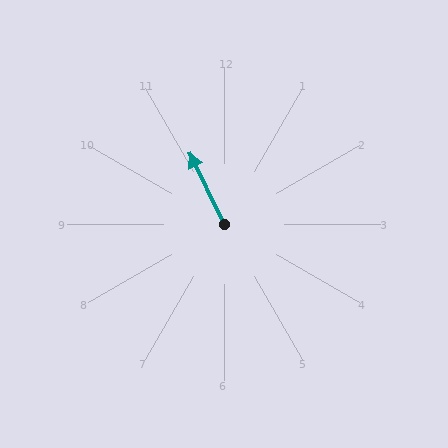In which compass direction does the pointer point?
Northwest.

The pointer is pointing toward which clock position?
Roughly 11 o'clock.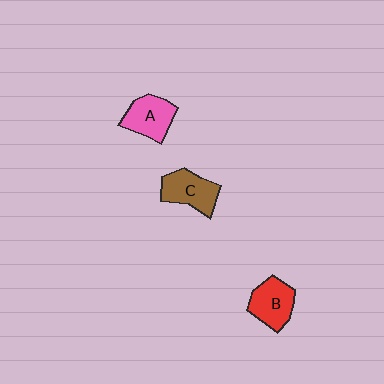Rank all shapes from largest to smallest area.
From largest to smallest: C (brown), B (red), A (pink).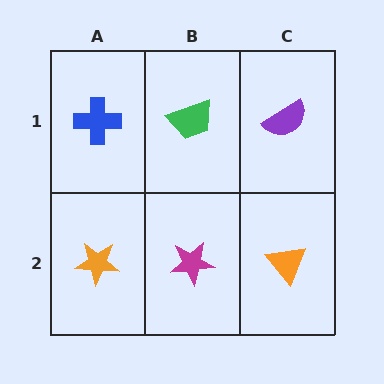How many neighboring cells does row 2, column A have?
2.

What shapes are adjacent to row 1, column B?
A magenta star (row 2, column B), a blue cross (row 1, column A), a purple semicircle (row 1, column C).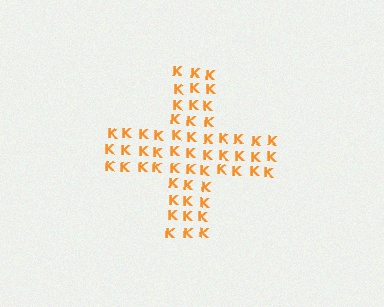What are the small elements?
The small elements are letter K's.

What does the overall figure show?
The overall figure shows a cross.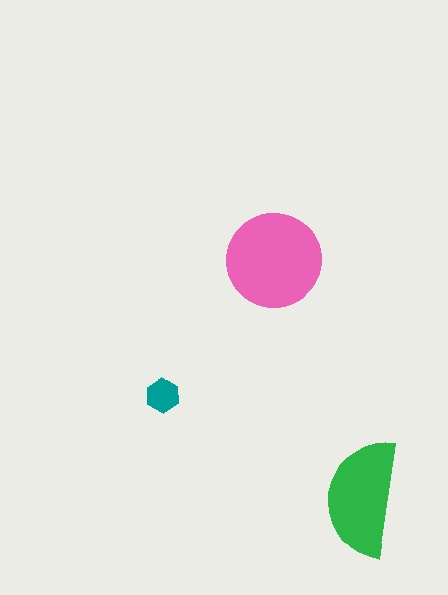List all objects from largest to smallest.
The pink circle, the green semicircle, the teal hexagon.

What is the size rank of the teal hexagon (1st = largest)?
3rd.